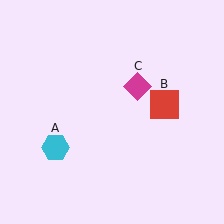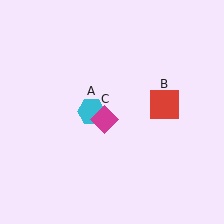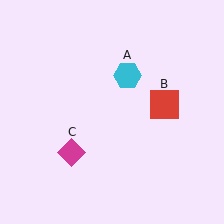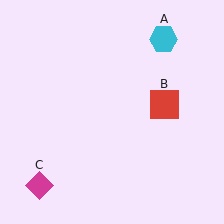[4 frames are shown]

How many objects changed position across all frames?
2 objects changed position: cyan hexagon (object A), magenta diamond (object C).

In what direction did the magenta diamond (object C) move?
The magenta diamond (object C) moved down and to the left.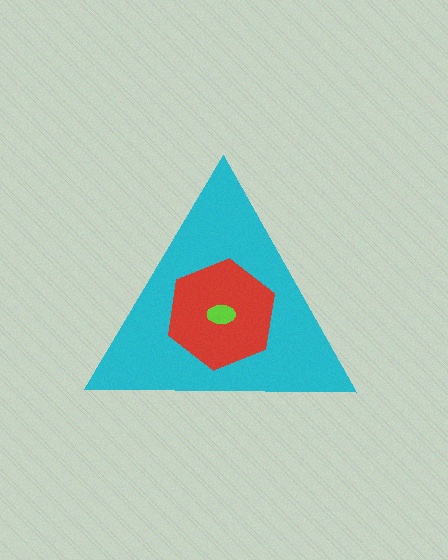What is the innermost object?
The lime ellipse.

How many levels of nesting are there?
3.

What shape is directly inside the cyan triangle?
The red hexagon.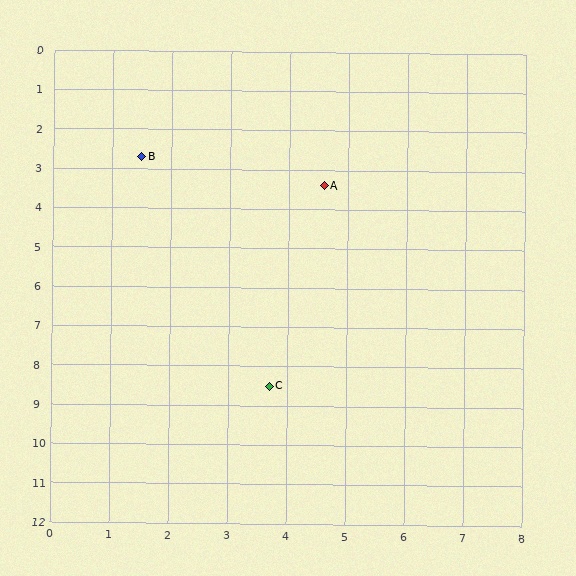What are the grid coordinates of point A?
Point A is at approximately (4.6, 3.4).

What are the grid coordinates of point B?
Point B is at approximately (1.5, 2.7).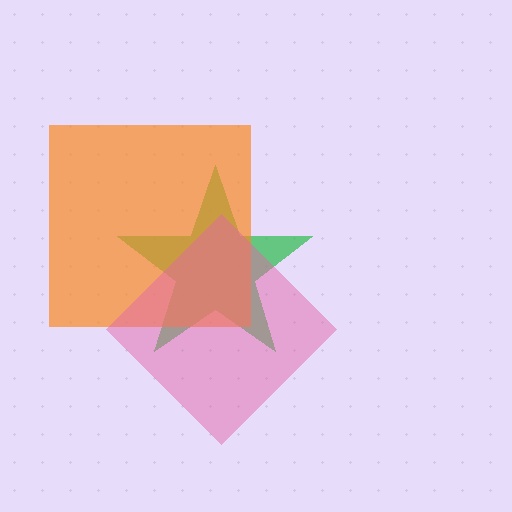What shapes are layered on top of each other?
The layered shapes are: a green star, an orange square, a pink diamond.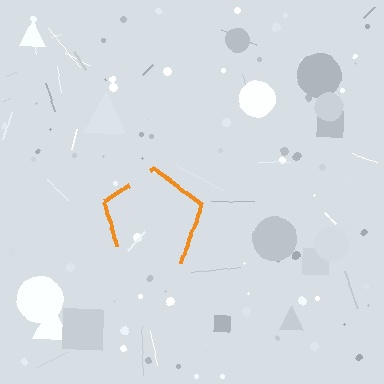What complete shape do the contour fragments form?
The contour fragments form a pentagon.